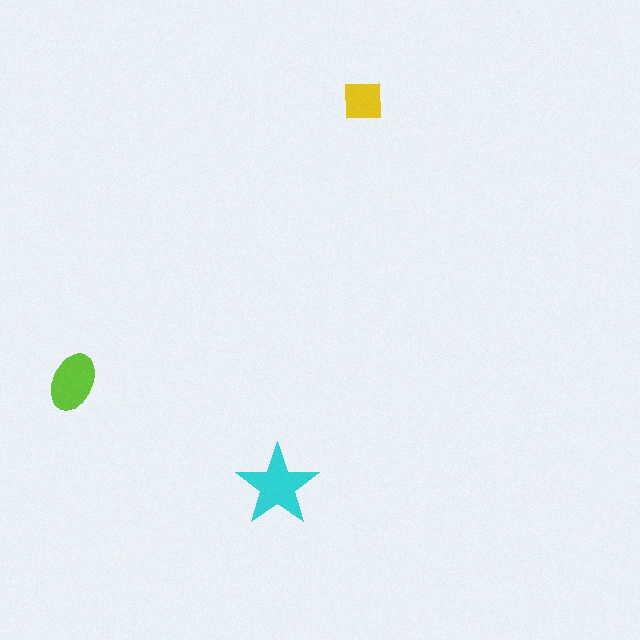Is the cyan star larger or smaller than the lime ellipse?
Larger.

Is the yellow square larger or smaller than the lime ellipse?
Smaller.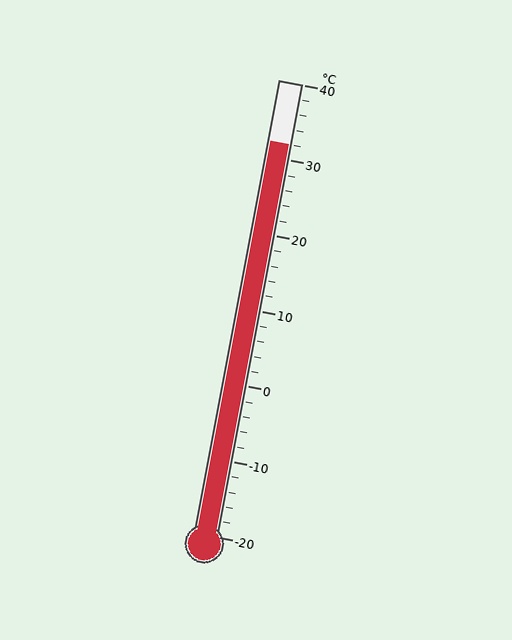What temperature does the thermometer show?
The thermometer shows approximately 32°C.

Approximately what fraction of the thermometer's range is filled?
The thermometer is filled to approximately 85% of its range.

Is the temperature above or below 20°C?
The temperature is above 20°C.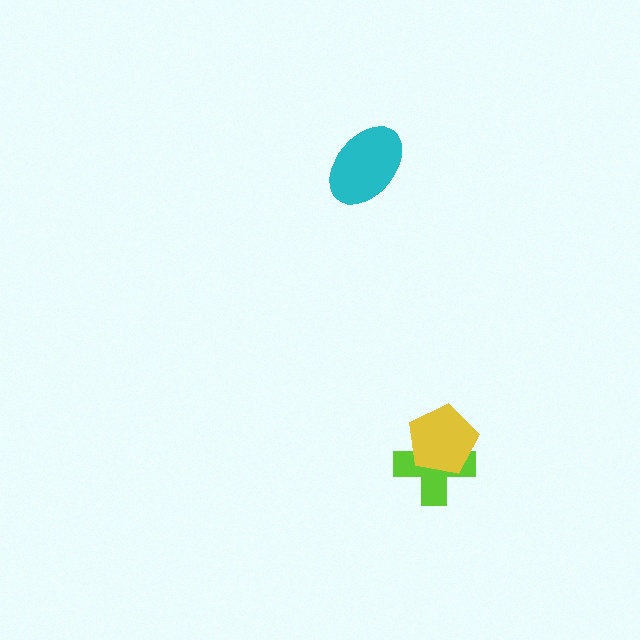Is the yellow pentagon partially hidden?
No, no other shape covers it.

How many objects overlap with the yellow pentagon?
1 object overlaps with the yellow pentagon.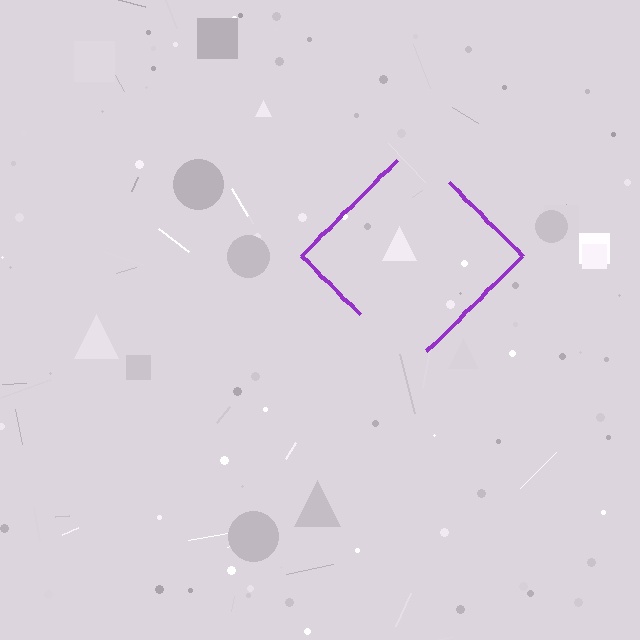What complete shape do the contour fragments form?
The contour fragments form a diamond.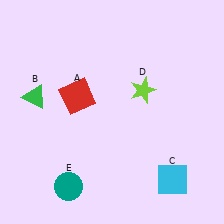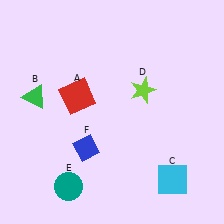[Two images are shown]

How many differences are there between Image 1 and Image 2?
There is 1 difference between the two images.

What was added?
A blue diamond (F) was added in Image 2.